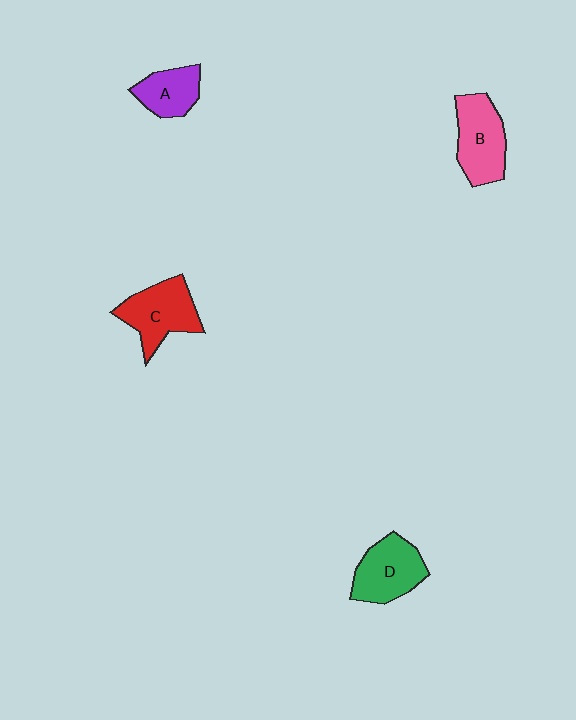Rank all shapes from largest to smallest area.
From largest to smallest: C (red), B (pink), D (green), A (purple).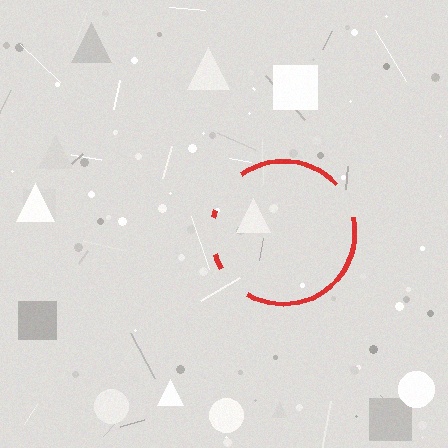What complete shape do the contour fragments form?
The contour fragments form a circle.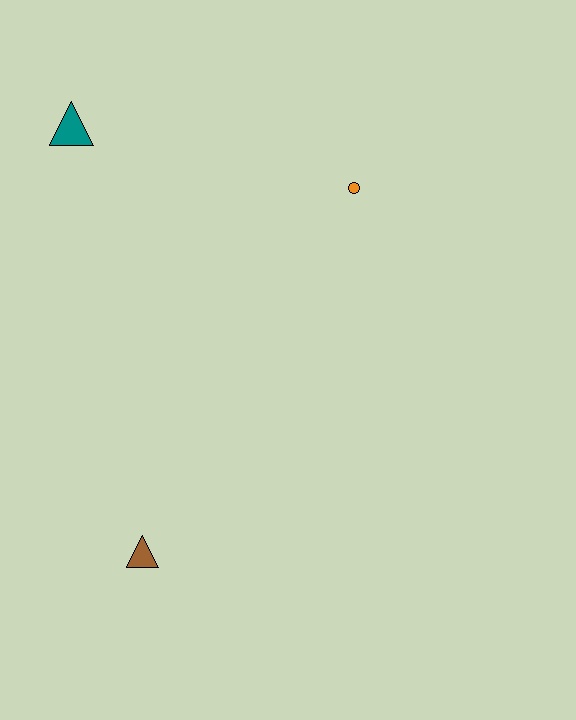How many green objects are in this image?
There are no green objects.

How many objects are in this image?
There are 3 objects.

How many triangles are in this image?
There are 2 triangles.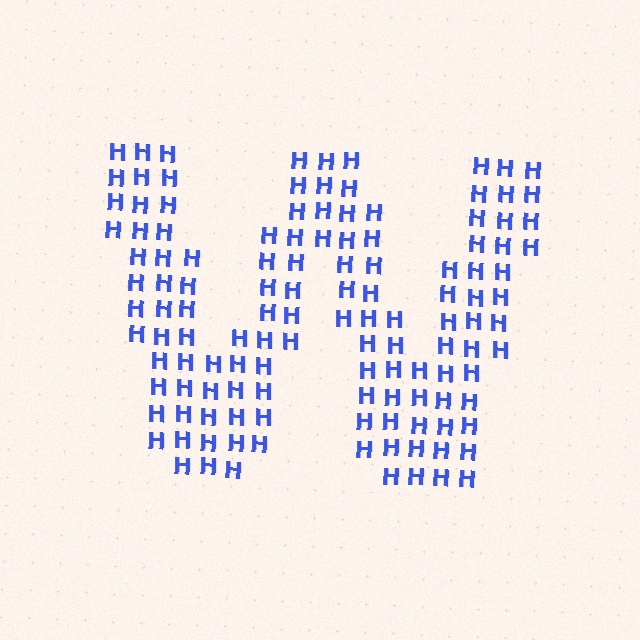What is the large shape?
The large shape is the letter W.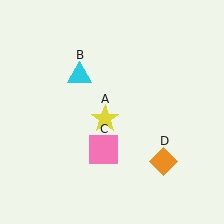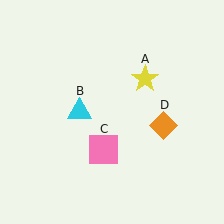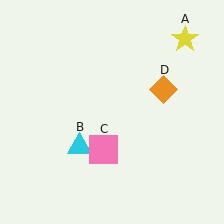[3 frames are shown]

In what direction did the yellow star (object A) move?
The yellow star (object A) moved up and to the right.